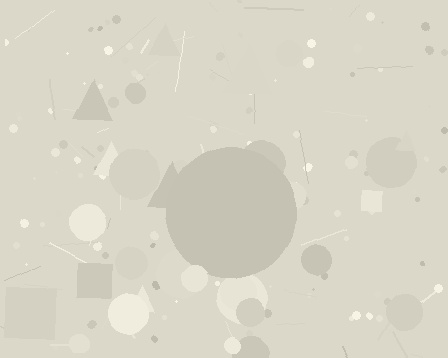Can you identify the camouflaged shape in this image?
The camouflaged shape is a circle.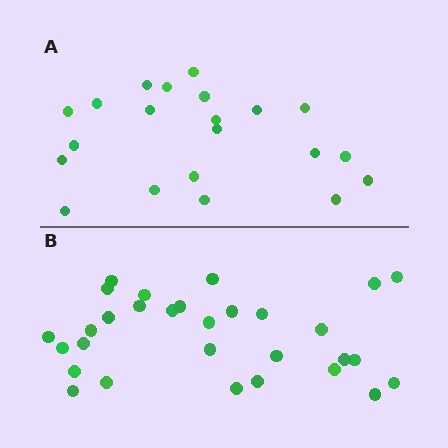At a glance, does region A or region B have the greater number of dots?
Region B (the bottom region) has more dots.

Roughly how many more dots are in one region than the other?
Region B has roughly 8 or so more dots than region A.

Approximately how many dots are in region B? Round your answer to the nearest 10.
About 30 dots.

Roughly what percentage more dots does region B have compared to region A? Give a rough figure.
About 45% more.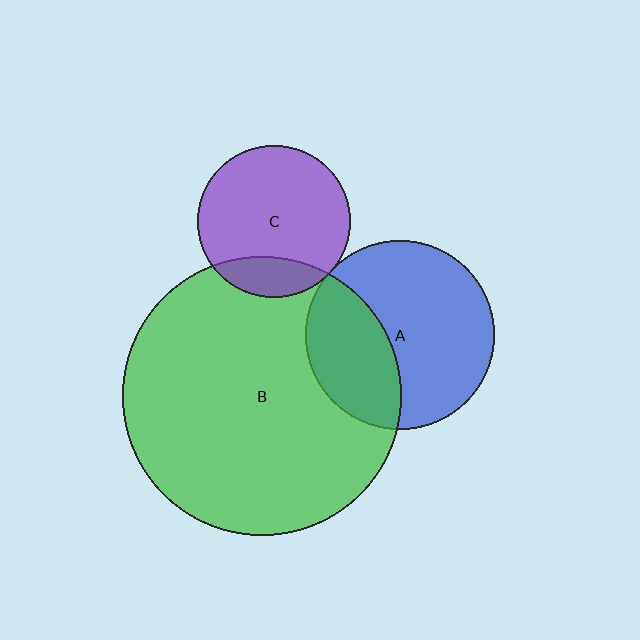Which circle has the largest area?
Circle B (green).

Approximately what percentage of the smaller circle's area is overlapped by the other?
Approximately 20%.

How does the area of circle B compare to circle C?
Approximately 3.4 times.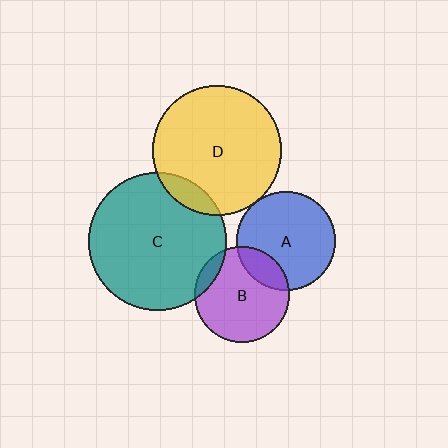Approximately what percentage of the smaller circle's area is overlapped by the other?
Approximately 5%.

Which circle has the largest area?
Circle C (teal).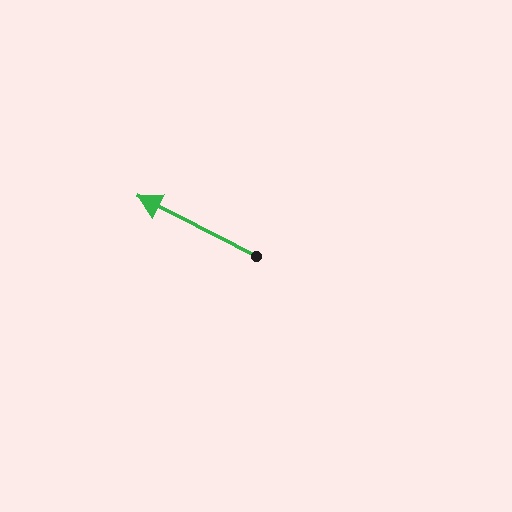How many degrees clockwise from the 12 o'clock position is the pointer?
Approximately 297 degrees.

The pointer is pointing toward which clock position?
Roughly 10 o'clock.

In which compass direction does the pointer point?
Northwest.